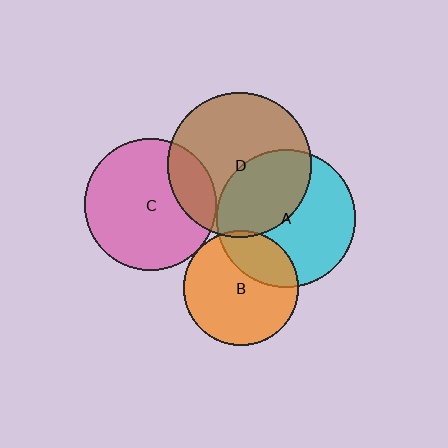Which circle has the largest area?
Circle D (brown).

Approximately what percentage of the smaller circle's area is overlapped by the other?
Approximately 20%.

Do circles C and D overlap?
Yes.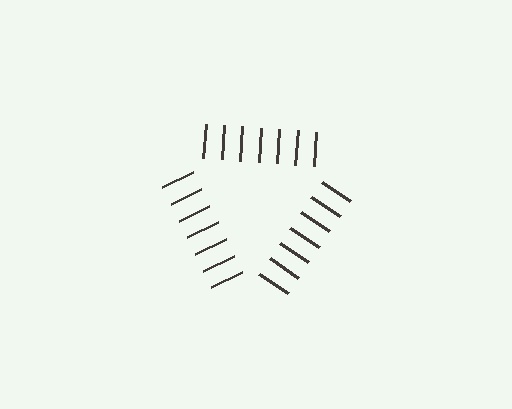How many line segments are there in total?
21 — 7 along each of the 3 edges.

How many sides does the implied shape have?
3 sides — the line-ends trace a triangle.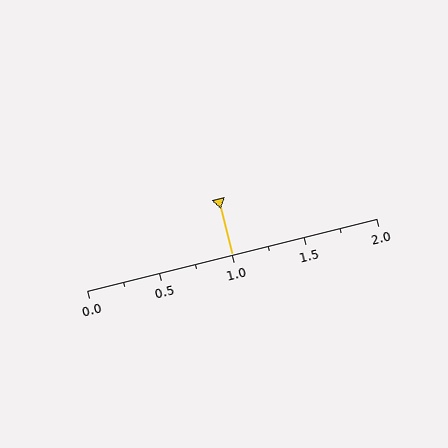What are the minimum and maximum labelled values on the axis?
The axis runs from 0.0 to 2.0.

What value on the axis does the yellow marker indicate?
The marker indicates approximately 1.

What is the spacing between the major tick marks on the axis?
The major ticks are spaced 0.5 apart.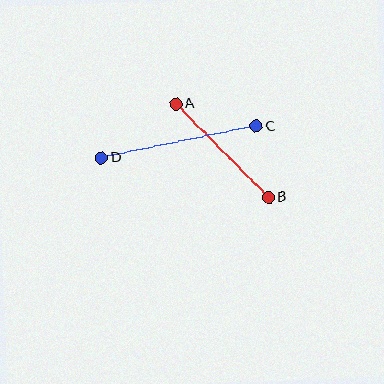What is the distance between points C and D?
The distance is approximately 158 pixels.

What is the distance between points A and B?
The distance is approximately 131 pixels.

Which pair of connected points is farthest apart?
Points C and D are farthest apart.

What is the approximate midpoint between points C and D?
The midpoint is at approximately (179, 142) pixels.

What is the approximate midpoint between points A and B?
The midpoint is at approximately (222, 151) pixels.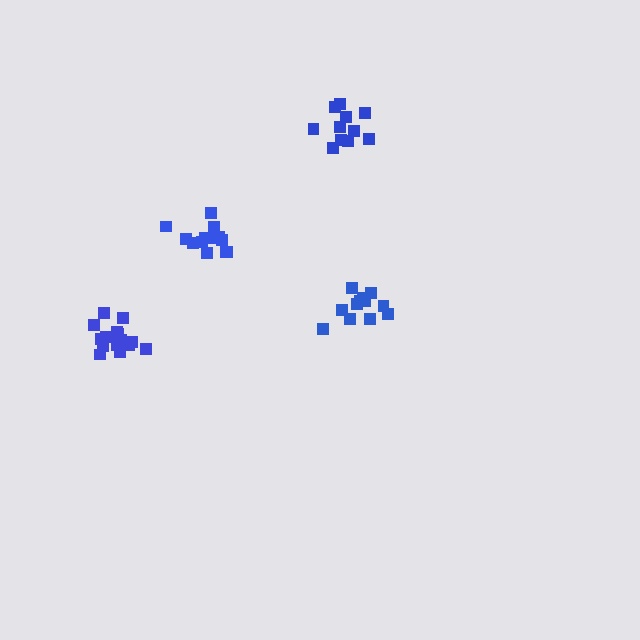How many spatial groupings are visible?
There are 4 spatial groupings.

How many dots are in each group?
Group 1: 12 dots, Group 2: 13 dots, Group 3: 16 dots, Group 4: 12 dots (53 total).